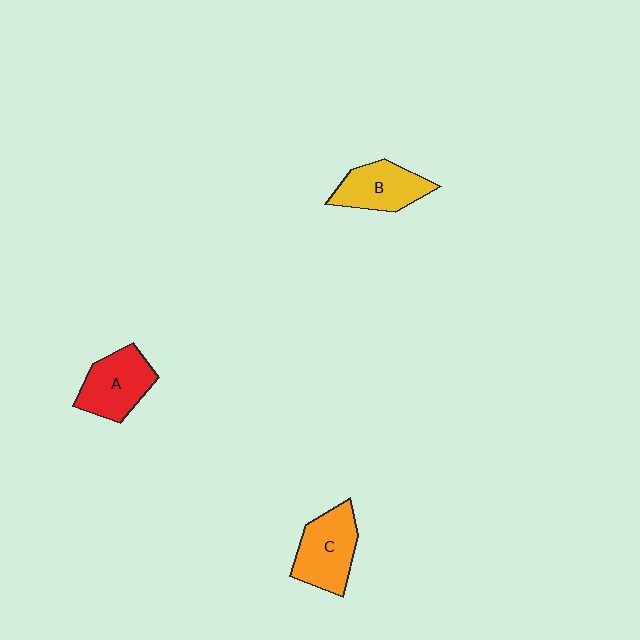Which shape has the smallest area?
Shape B (yellow).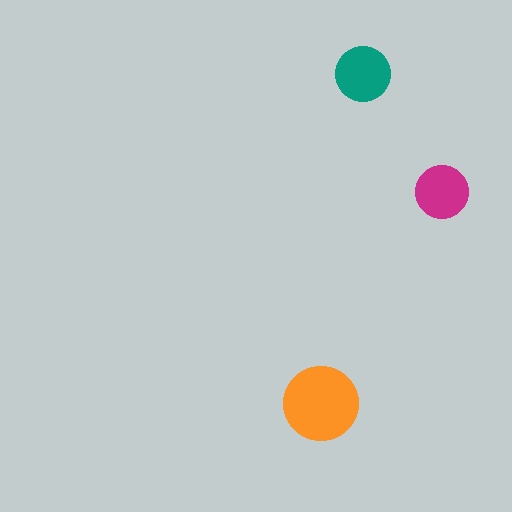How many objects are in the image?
There are 3 objects in the image.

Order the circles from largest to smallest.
the orange one, the teal one, the magenta one.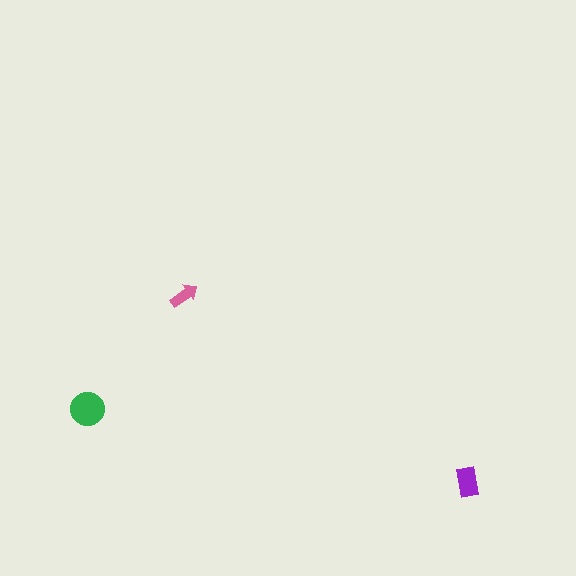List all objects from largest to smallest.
The green circle, the purple rectangle, the pink arrow.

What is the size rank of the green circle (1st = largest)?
1st.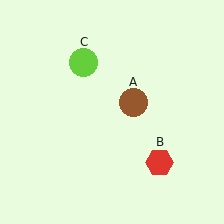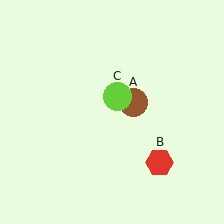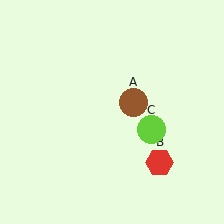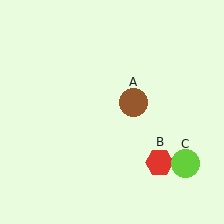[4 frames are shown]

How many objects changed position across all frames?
1 object changed position: lime circle (object C).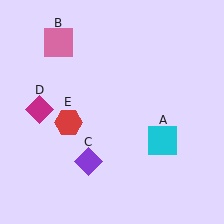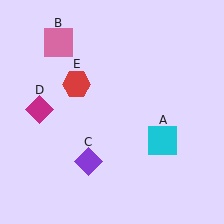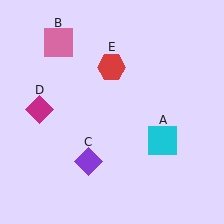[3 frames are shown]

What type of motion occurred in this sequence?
The red hexagon (object E) rotated clockwise around the center of the scene.